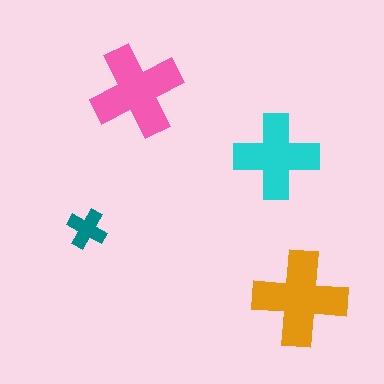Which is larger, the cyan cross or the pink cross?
The pink one.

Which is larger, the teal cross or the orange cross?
The orange one.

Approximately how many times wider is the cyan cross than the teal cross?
About 2 times wider.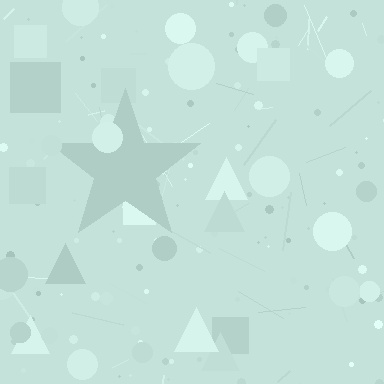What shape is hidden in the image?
A star is hidden in the image.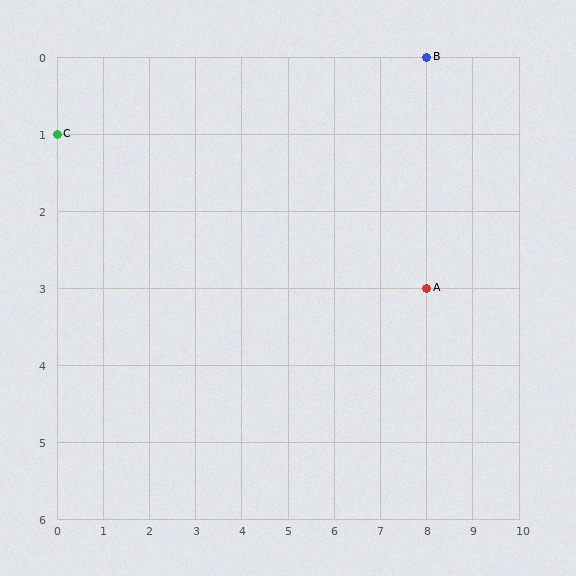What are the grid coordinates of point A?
Point A is at grid coordinates (8, 3).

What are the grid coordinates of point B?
Point B is at grid coordinates (8, 0).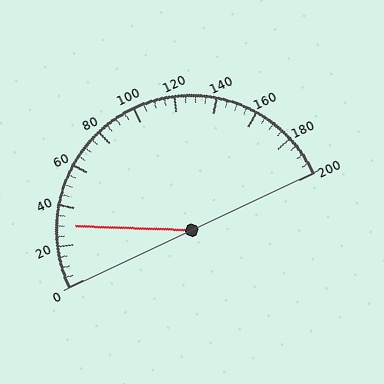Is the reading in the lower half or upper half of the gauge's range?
The reading is in the lower half of the range (0 to 200).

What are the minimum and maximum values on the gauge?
The gauge ranges from 0 to 200.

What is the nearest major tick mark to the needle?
The nearest major tick mark is 40.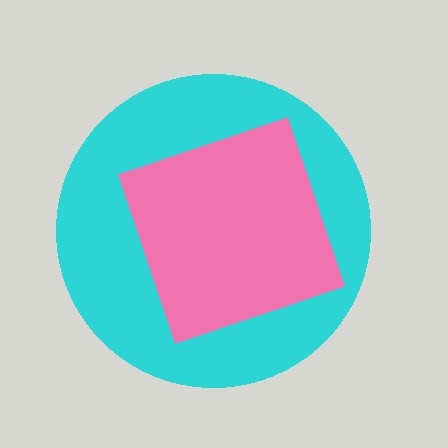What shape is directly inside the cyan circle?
The pink diamond.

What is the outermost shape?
The cyan circle.